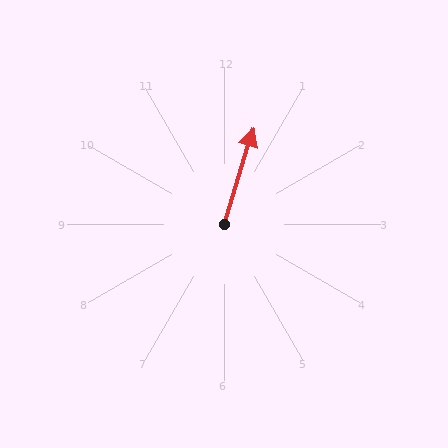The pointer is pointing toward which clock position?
Roughly 1 o'clock.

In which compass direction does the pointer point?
North.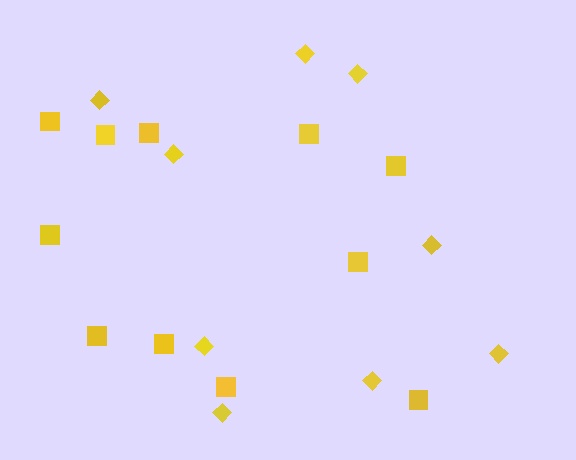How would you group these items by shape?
There are 2 groups: one group of squares (11) and one group of diamonds (9).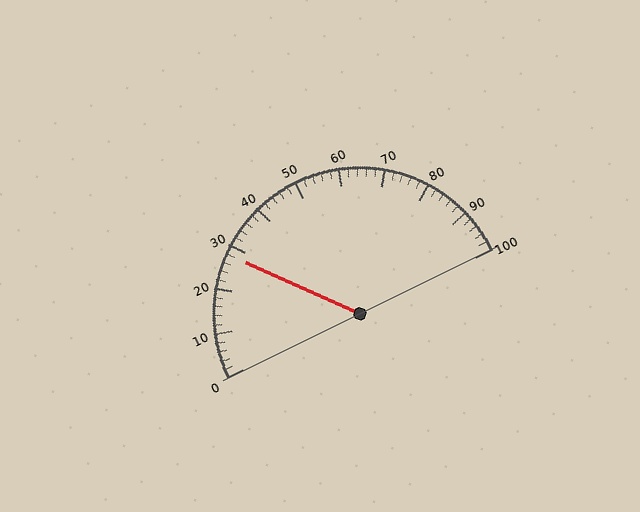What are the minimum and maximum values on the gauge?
The gauge ranges from 0 to 100.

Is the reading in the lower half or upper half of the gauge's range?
The reading is in the lower half of the range (0 to 100).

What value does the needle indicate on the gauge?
The needle indicates approximately 28.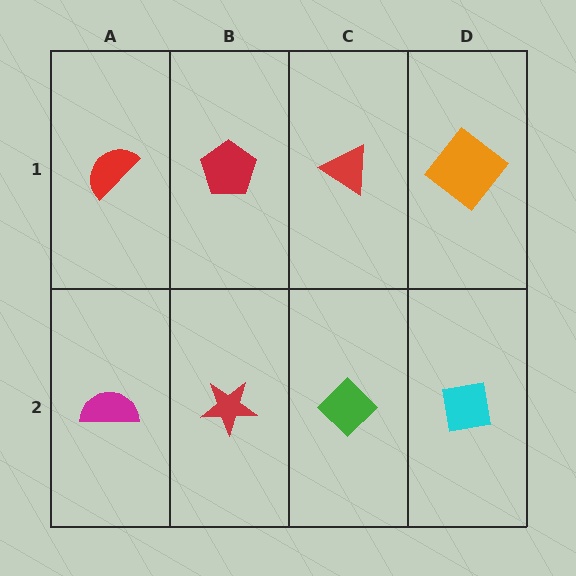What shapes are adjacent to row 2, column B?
A red pentagon (row 1, column B), a magenta semicircle (row 2, column A), a green diamond (row 2, column C).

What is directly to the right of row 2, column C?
A cyan square.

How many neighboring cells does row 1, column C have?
3.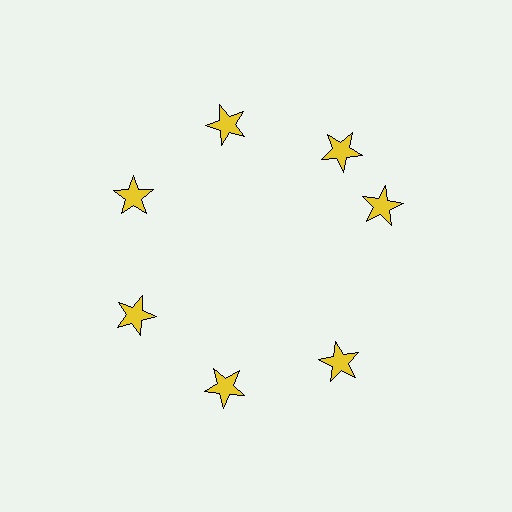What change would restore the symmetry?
The symmetry would be restored by rotating it back into even spacing with its neighbors so that all 7 stars sit at equal angles and equal distance from the center.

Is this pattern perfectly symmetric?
No. The 7 yellow stars are arranged in a ring, but one element near the 3 o'clock position is rotated out of alignment along the ring, breaking the 7-fold rotational symmetry.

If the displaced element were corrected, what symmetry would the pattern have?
It would have 7-fold rotational symmetry — the pattern would map onto itself every 51 degrees.